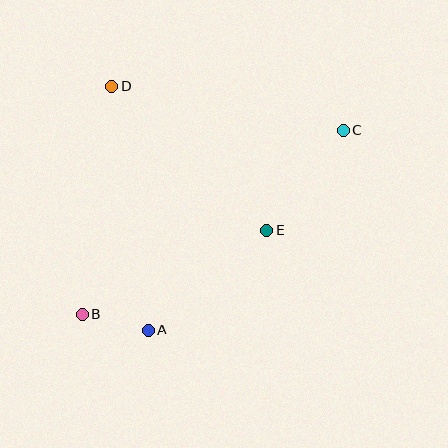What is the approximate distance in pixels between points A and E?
The distance between A and E is approximately 155 pixels.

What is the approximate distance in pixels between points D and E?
The distance between D and E is approximately 211 pixels.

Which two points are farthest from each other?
Points B and C are farthest from each other.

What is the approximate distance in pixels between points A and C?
The distance between A and C is approximately 279 pixels.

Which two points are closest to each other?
Points A and B are closest to each other.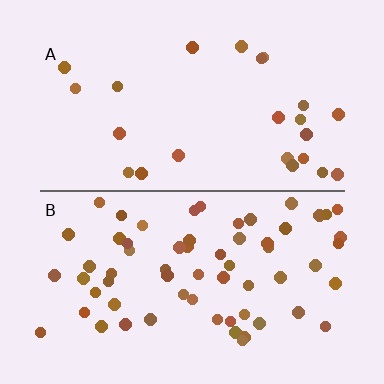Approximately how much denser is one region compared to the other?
Approximately 2.7× — region B over region A.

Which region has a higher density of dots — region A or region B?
B (the bottom).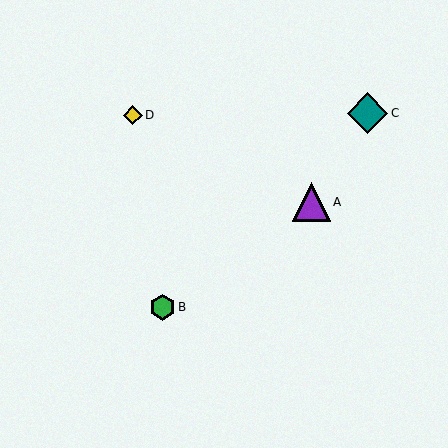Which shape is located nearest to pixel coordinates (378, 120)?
The teal diamond (labeled C) at (368, 113) is nearest to that location.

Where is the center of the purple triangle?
The center of the purple triangle is at (311, 202).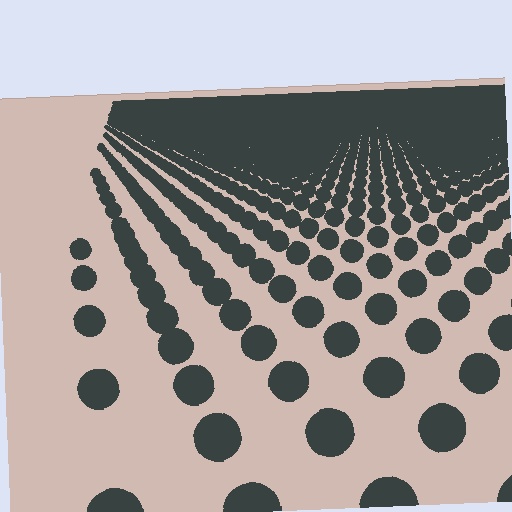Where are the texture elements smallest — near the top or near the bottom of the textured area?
Near the top.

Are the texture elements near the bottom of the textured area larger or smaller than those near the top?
Larger. Near the bottom, elements are closer to the viewer and appear at a bigger on-screen size.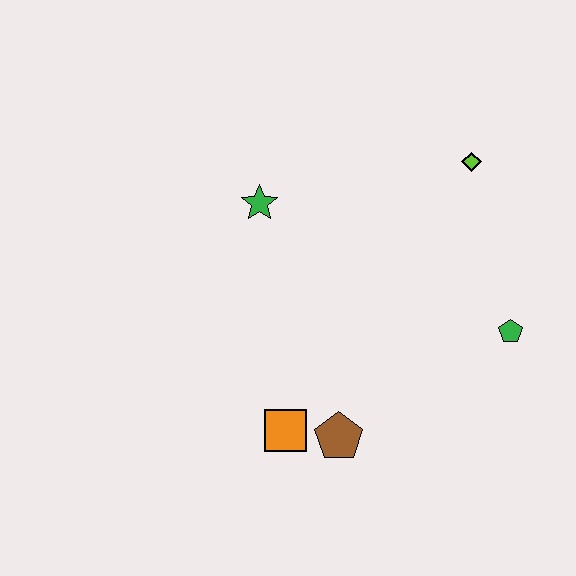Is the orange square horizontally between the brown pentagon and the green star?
Yes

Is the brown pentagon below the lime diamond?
Yes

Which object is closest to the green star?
The lime diamond is closest to the green star.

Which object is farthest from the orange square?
The lime diamond is farthest from the orange square.